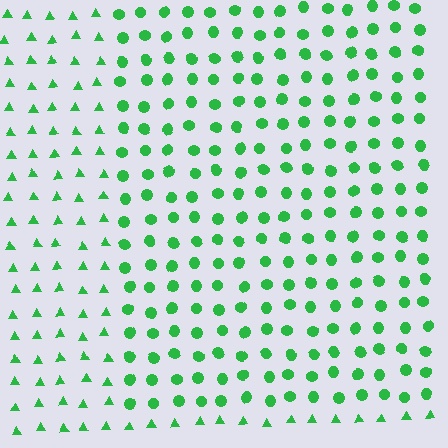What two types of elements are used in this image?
The image uses circles inside the rectangle region and triangles outside it.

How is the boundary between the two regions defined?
The boundary is defined by a change in element shape: circles inside vs. triangles outside. All elements share the same color and spacing.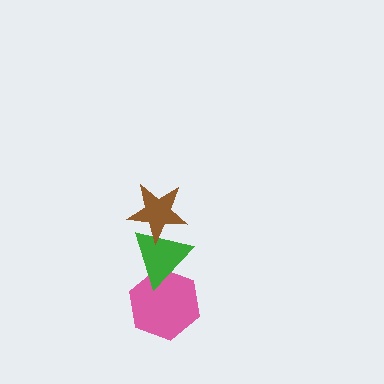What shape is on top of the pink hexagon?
The green triangle is on top of the pink hexagon.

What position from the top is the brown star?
The brown star is 1st from the top.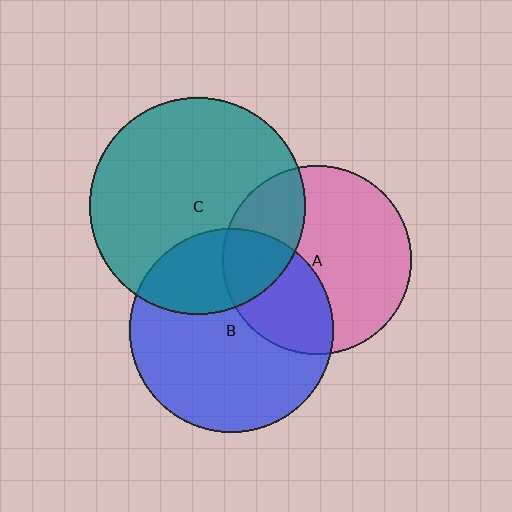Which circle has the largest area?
Circle C (teal).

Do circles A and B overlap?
Yes.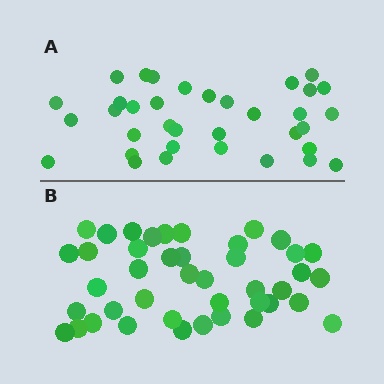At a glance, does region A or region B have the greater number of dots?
Region B (the bottom region) has more dots.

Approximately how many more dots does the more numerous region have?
Region B has roughly 8 or so more dots than region A.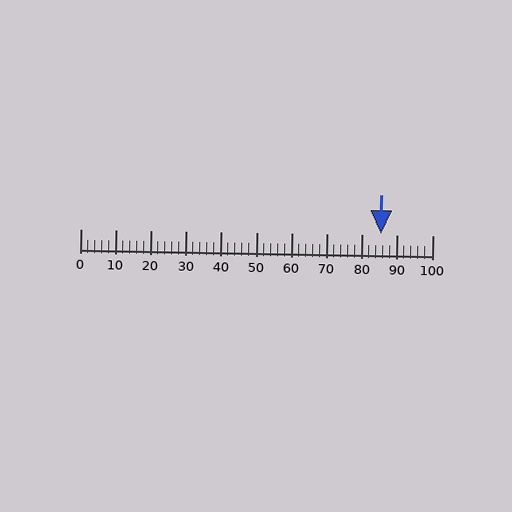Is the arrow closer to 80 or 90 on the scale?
The arrow is closer to 90.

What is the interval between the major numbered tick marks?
The major tick marks are spaced 10 units apart.